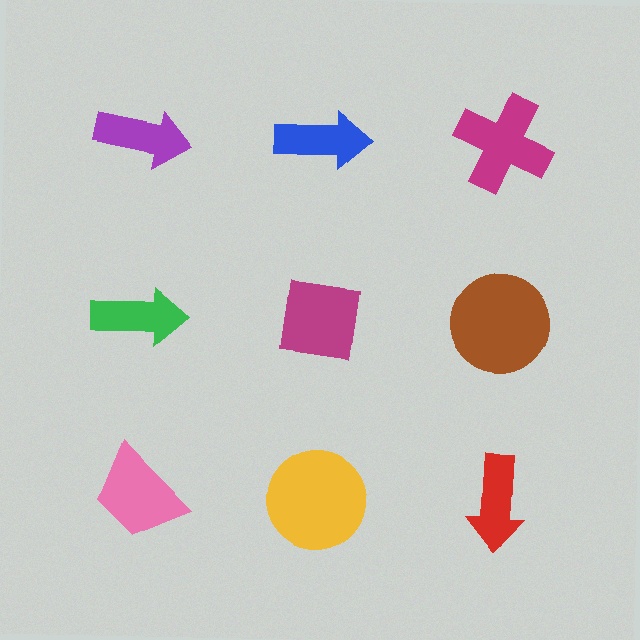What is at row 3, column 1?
A pink trapezoid.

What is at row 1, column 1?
A purple arrow.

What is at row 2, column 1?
A green arrow.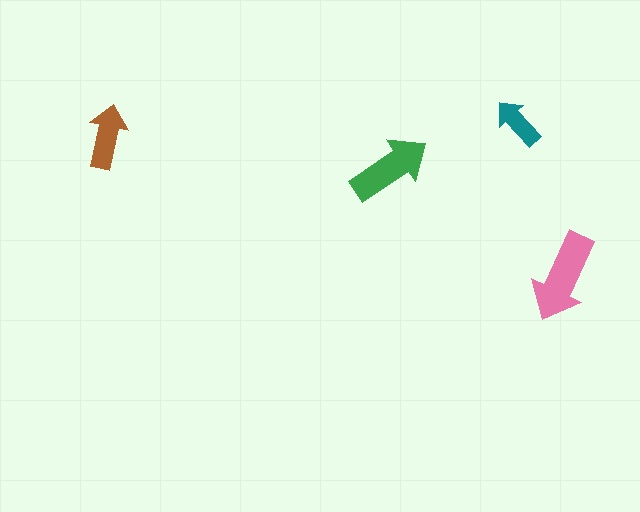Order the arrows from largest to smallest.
the pink one, the green one, the brown one, the teal one.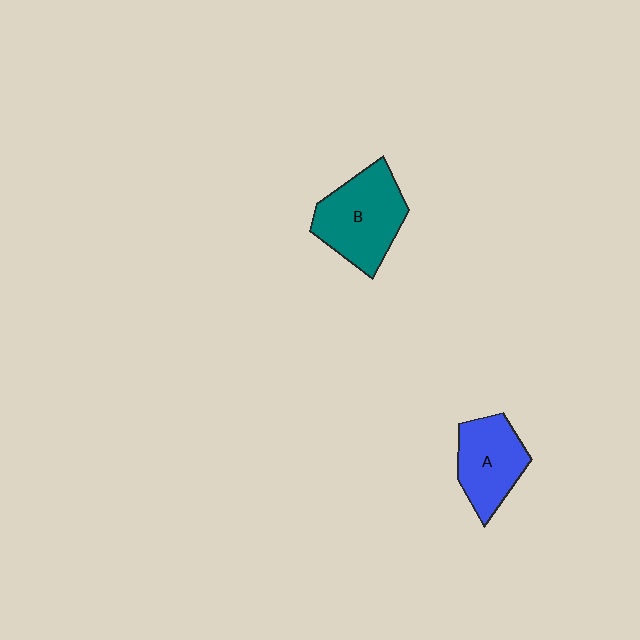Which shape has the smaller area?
Shape A (blue).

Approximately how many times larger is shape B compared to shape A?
Approximately 1.3 times.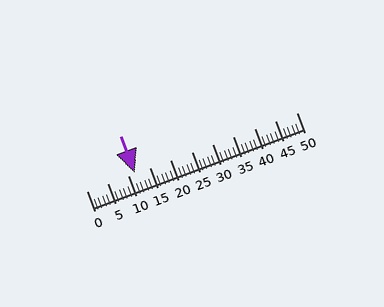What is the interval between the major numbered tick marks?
The major tick marks are spaced 5 units apart.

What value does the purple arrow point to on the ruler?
The purple arrow points to approximately 12.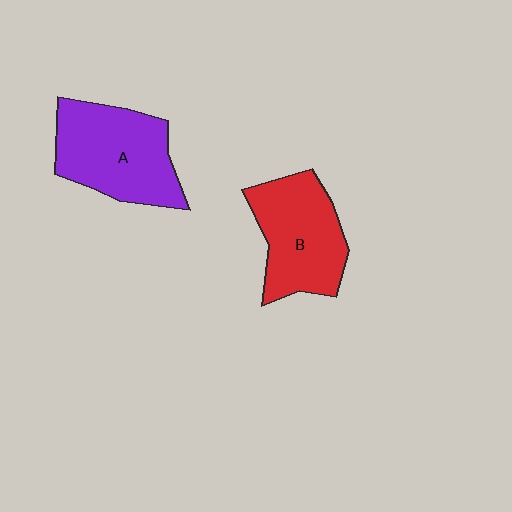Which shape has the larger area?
Shape A (purple).